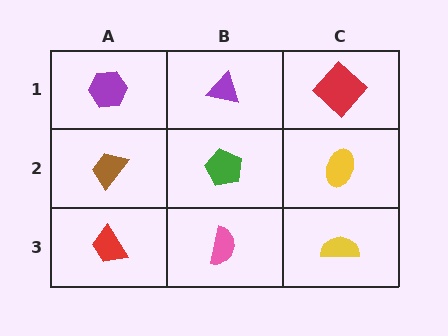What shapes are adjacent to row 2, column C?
A red diamond (row 1, column C), a yellow semicircle (row 3, column C), a green pentagon (row 2, column B).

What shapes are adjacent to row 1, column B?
A green pentagon (row 2, column B), a purple hexagon (row 1, column A), a red diamond (row 1, column C).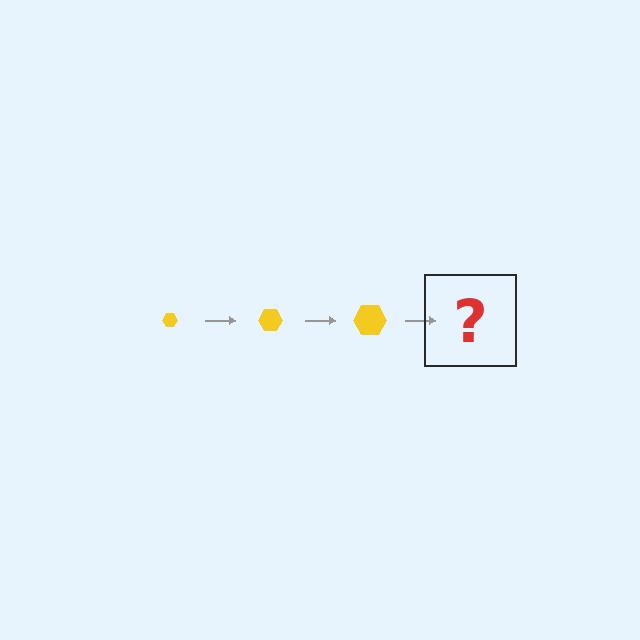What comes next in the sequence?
The next element should be a yellow hexagon, larger than the previous one.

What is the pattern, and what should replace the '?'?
The pattern is that the hexagon gets progressively larger each step. The '?' should be a yellow hexagon, larger than the previous one.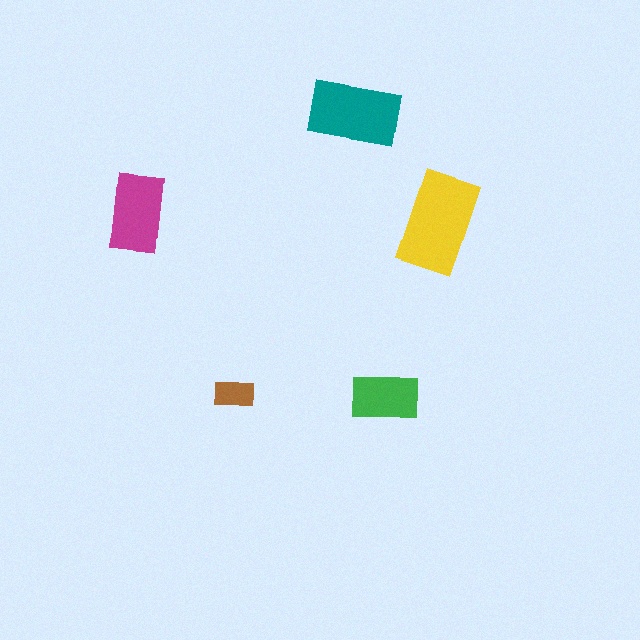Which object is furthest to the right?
The yellow rectangle is rightmost.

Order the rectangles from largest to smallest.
the yellow one, the teal one, the magenta one, the green one, the brown one.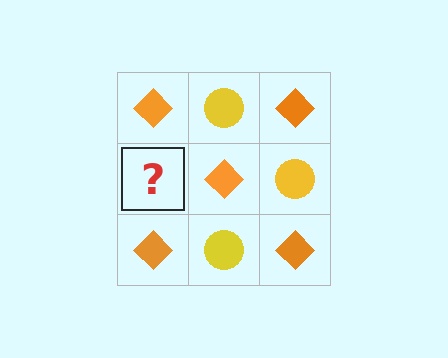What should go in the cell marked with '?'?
The missing cell should contain a yellow circle.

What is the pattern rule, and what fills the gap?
The rule is that it alternates orange diamond and yellow circle in a checkerboard pattern. The gap should be filled with a yellow circle.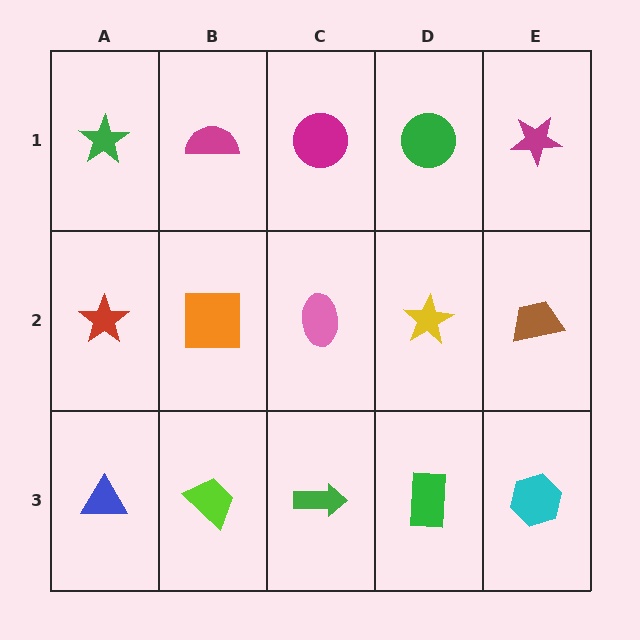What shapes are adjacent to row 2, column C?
A magenta circle (row 1, column C), a green arrow (row 3, column C), an orange square (row 2, column B), a yellow star (row 2, column D).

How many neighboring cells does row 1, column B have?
3.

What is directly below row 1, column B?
An orange square.